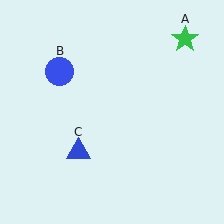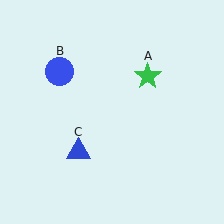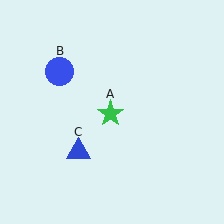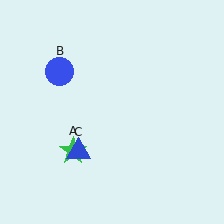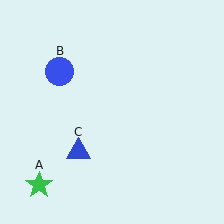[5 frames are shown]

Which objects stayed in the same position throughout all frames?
Blue circle (object B) and blue triangle (object C) remained stationary.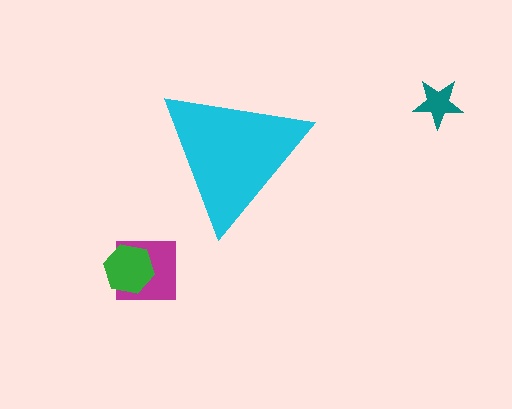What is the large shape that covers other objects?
A cyan triangle.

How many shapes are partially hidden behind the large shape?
0 shapes are partially hidden.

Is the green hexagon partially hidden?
No, the green hexagon is fully visible.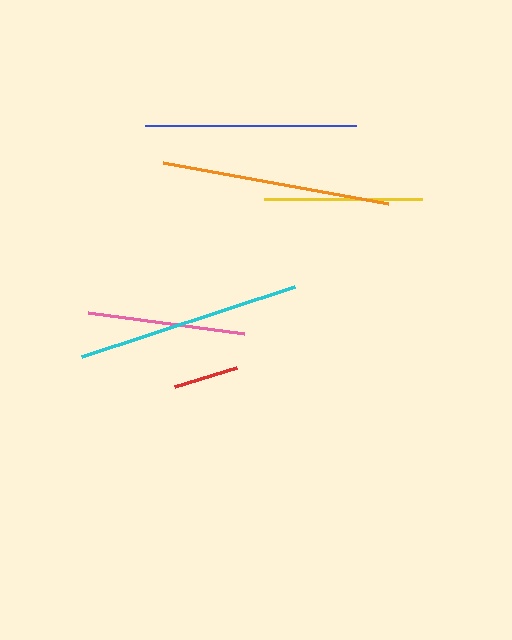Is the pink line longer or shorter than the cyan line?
The cyan line is longer than the pink line.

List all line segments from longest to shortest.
From longest to shortest: orange, cyan, blue, yellow, pink, red.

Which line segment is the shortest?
The red line is the shortest at approximately 65 pixels.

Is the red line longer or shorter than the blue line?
The blue line is longer than the red line.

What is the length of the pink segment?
The pink segment is approximately 157 pixels long.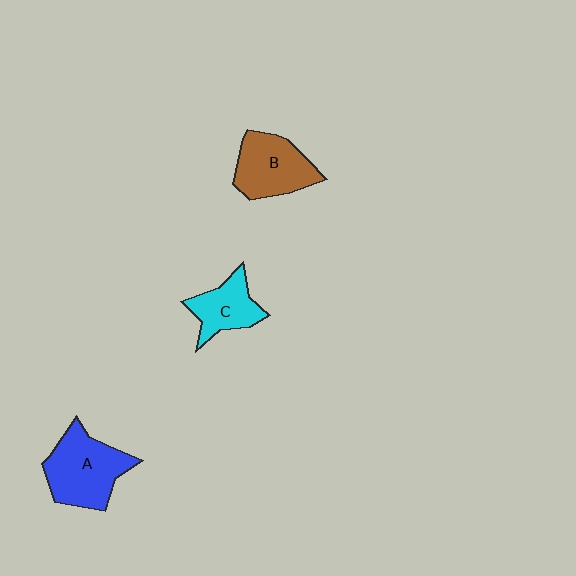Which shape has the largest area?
Shape A (blue).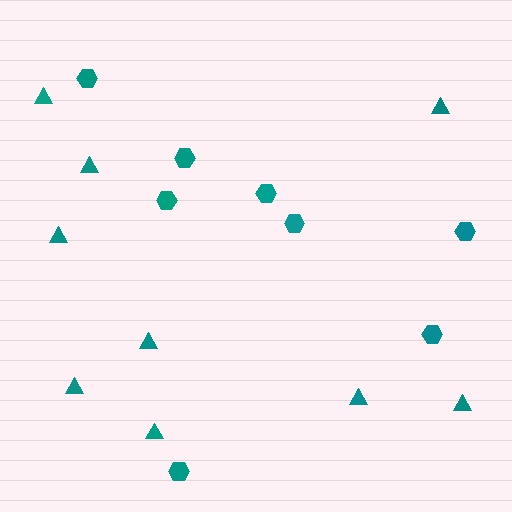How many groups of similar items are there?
There are 2 groups: one group of hexagons (8) and one group of triangles (9).